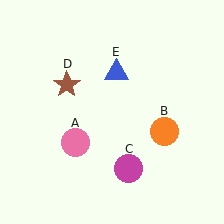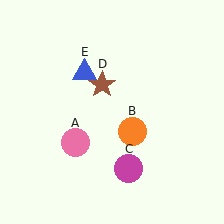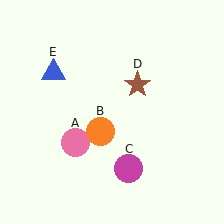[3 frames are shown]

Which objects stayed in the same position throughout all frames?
Pink circle (object A) and magenta circle (object C) remained stationary.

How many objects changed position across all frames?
3 objects changed position: orange circle (object B), brown star (object D), blue triangle (object E).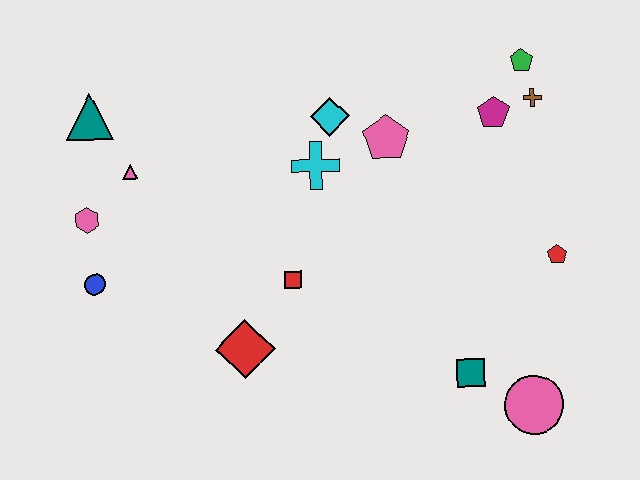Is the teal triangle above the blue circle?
Yes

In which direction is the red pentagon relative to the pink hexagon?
The red pentagon is to the right of the pink hexagon.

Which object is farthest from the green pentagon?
The blue circle is farthest from the green pentagon.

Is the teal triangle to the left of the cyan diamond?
Yes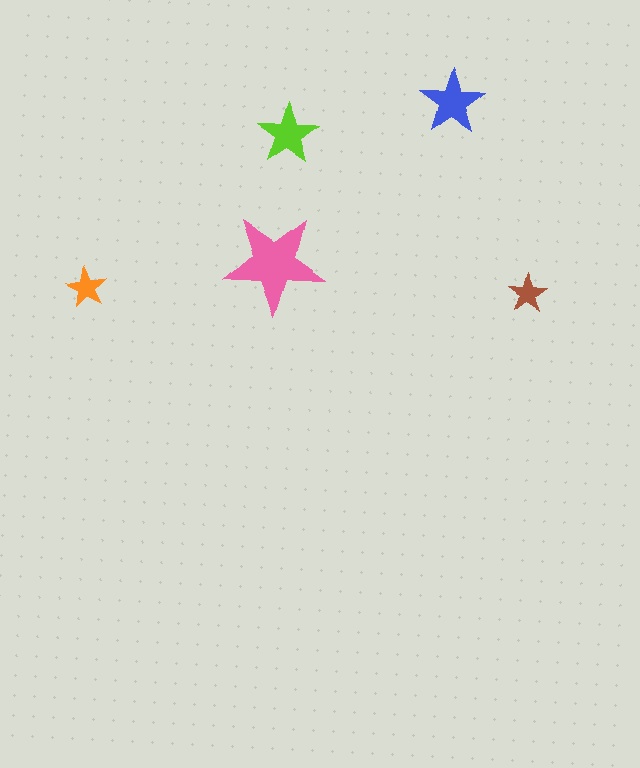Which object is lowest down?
The orange star is bottommost.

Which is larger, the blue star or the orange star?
The blue one.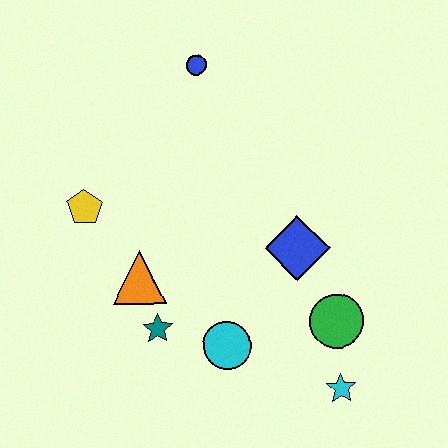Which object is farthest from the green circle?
The blue circle is farthest from the green circle.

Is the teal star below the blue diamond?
Yes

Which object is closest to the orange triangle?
The teal star is closest to the orange triangle.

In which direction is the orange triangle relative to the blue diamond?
The orange triangle is to the left of the blue diamond.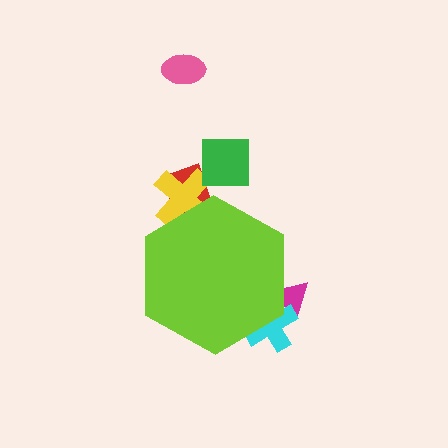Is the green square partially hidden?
No, the green square is fully visible.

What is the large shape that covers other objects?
A lime hexagon.